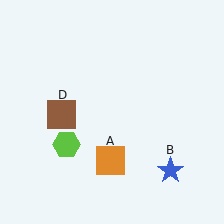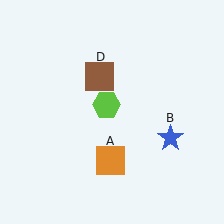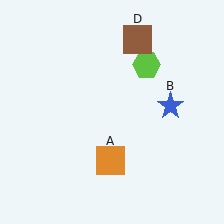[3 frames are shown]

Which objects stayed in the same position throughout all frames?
Orange square (object A) remained stationary.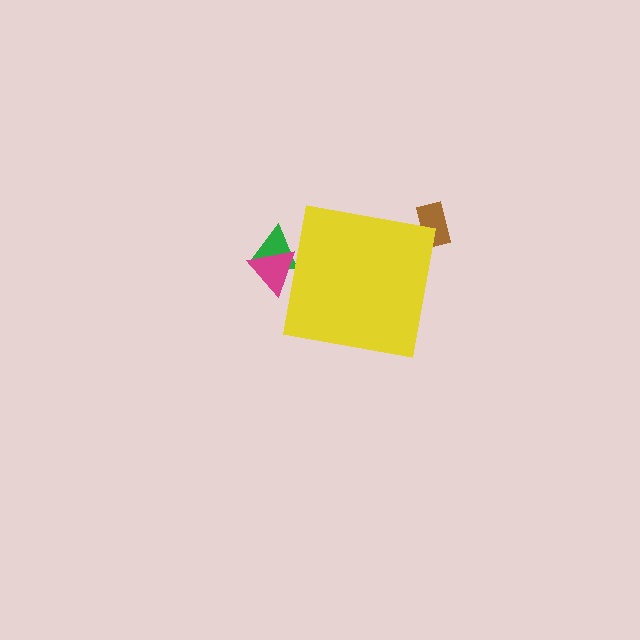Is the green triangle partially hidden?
Yes, the green triangle is partially hidden behind the yellow square.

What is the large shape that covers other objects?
A yellow square.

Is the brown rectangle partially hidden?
Yes, the brown rectangle is partially hidden behind the yellow square.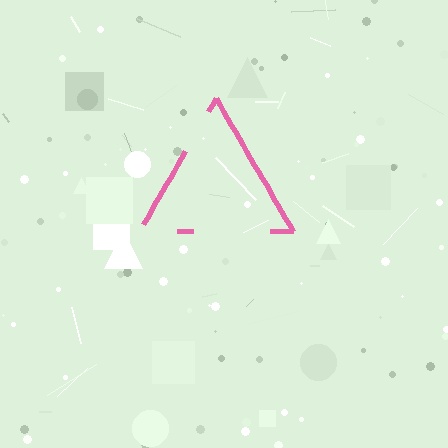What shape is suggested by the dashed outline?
The dashed outline suggests a triangle.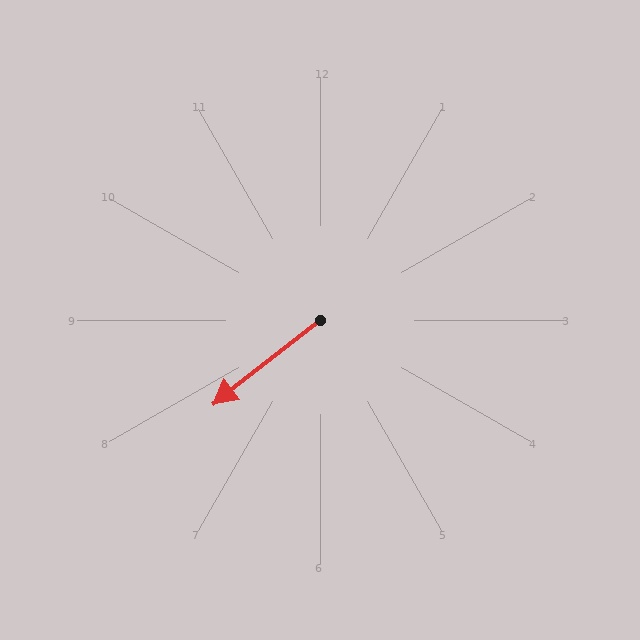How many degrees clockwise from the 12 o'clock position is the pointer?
Approximately 232 degrees.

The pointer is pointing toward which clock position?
Roughly 8 o'clock.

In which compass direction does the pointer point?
Southwest.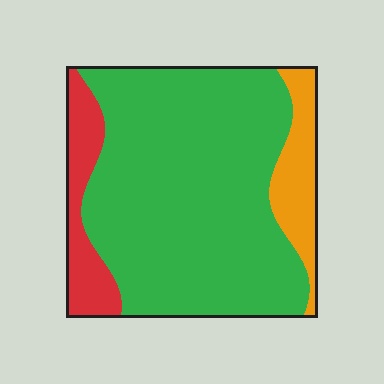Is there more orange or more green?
Green.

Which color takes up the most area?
Green, at roughly 75%.